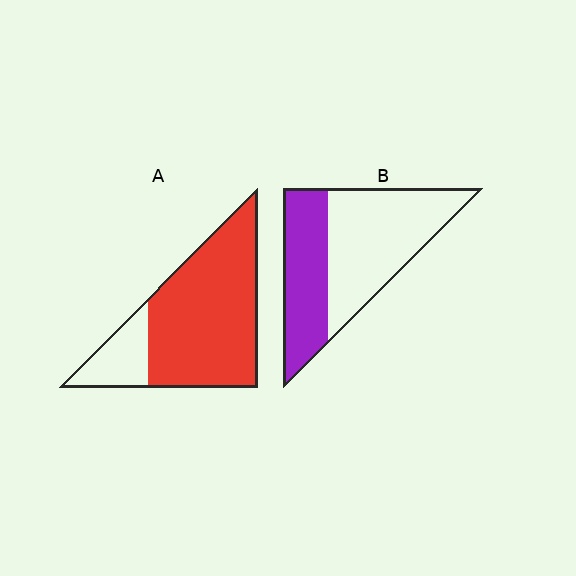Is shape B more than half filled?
No.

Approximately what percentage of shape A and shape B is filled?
A is approximately 80% and B is approximately 40%.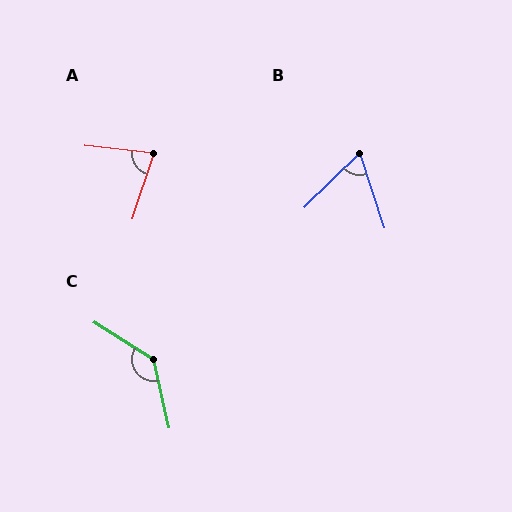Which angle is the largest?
C, at approximately 135 degrees.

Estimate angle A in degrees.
Approximately 78 degrees.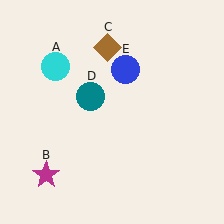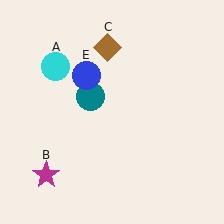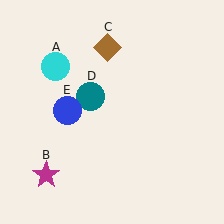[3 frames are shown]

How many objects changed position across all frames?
1 object changed position: blue circle (object E).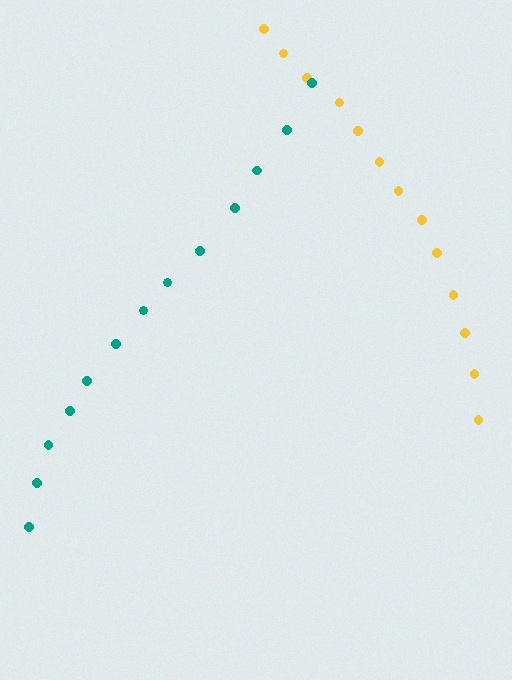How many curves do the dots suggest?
There are 2 distinct paths.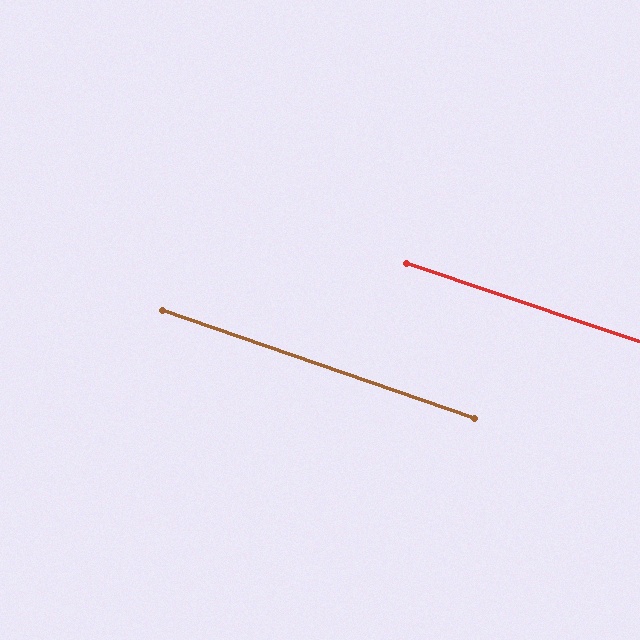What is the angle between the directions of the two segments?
Approximately 0 degrees.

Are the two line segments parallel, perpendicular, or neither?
Parallel — their directions differ by only 0.4°.